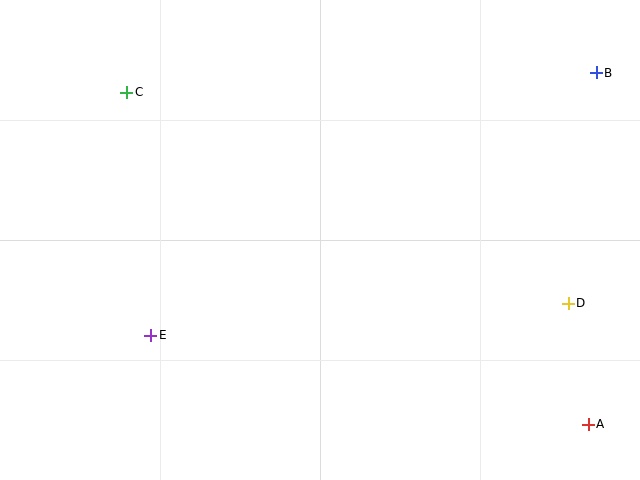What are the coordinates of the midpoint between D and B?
The midpoint between D and B is at (582, 188).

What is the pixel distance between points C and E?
The distance between C and E is 244 pixels.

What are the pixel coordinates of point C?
Point C is at (127, 92).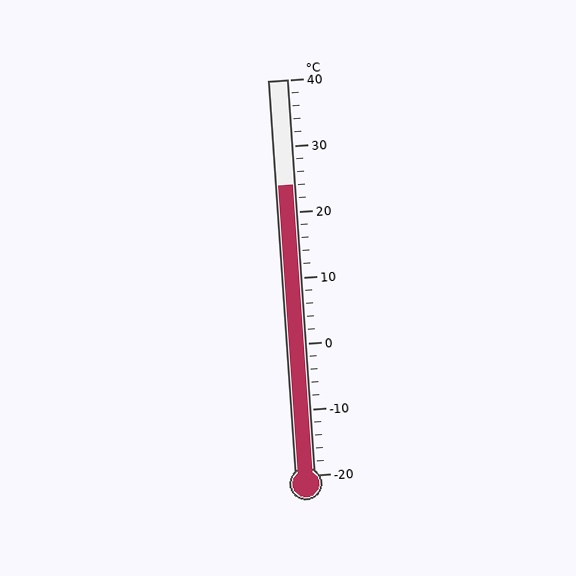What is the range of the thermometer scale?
The thermometer scale ranges from -20°C to 40°C.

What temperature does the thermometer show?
The thermometer shows approximately 24°C.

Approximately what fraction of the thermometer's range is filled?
The thermometer is filled to approximately 75% of its range.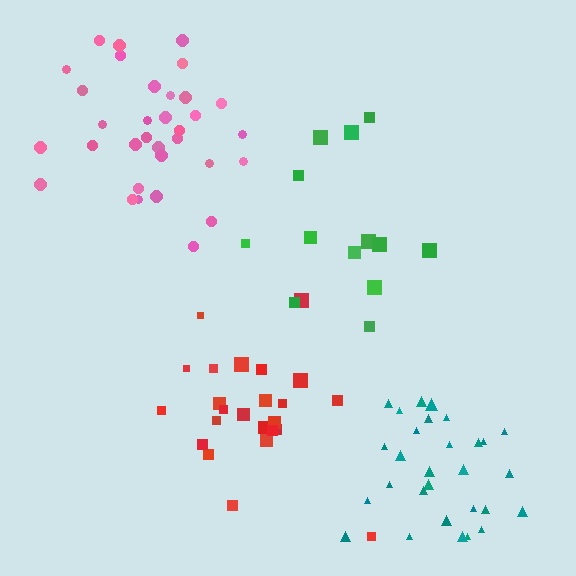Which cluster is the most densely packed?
Teal.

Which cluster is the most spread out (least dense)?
Green.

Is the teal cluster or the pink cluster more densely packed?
Teal.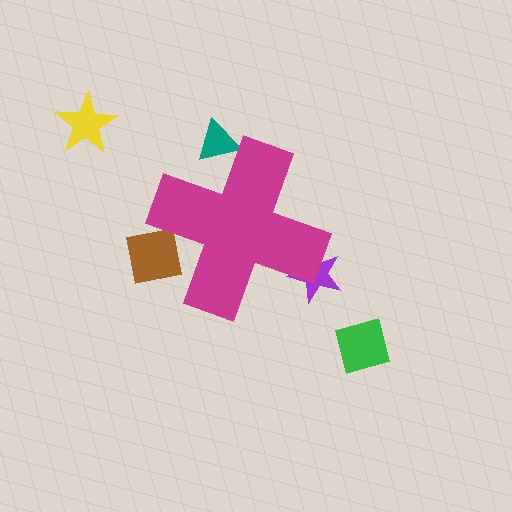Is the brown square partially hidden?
Yes, the brown square is partially hidden behind the magenta cross.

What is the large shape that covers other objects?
A magenta cross.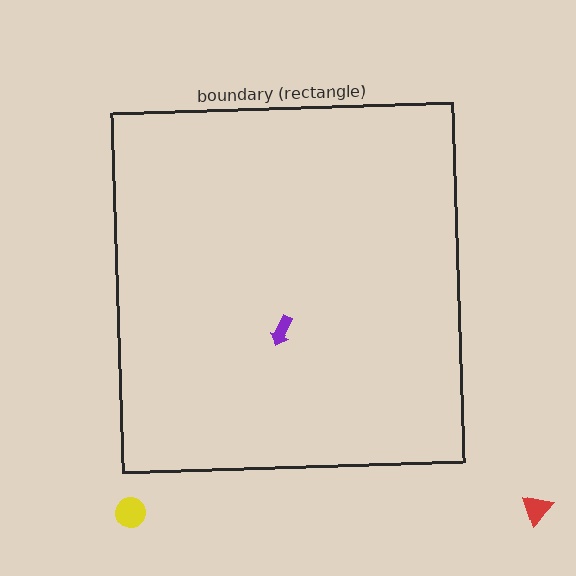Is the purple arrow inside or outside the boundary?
Inside.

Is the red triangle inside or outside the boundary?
Outside.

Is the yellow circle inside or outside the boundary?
Outside.